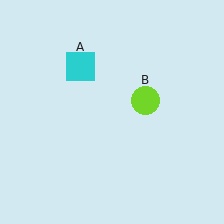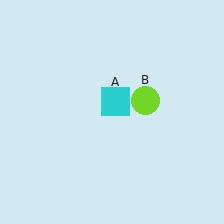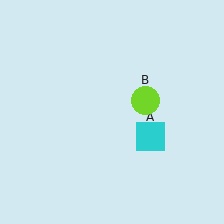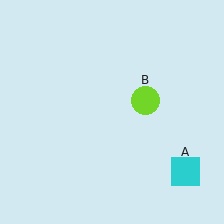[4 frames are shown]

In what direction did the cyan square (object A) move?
The cyan square (object A) moved down and to the right.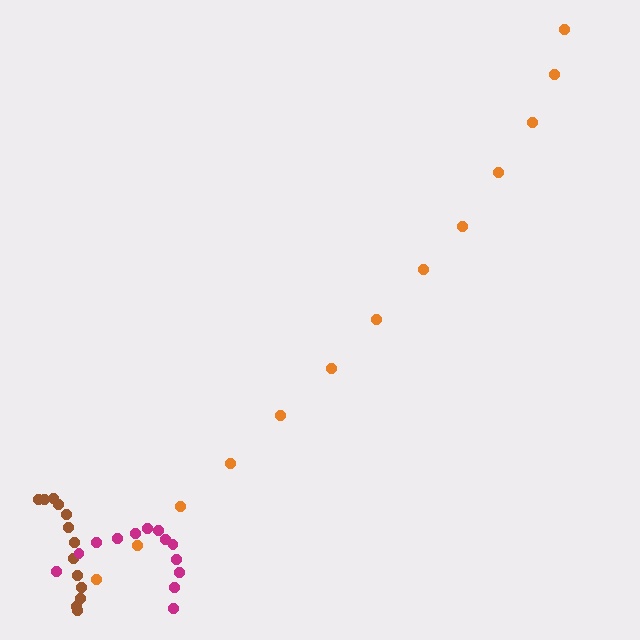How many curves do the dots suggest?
There are 3 distinct paths.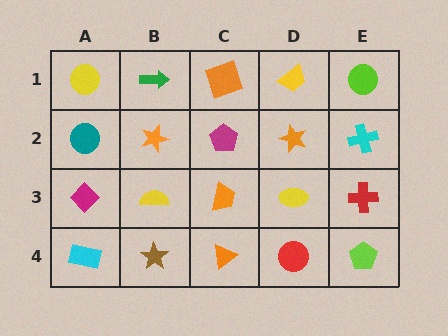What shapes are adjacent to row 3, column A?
A teal circle (row 2, column A), a cyan rectangle (row 4, column A), a yellow semicircle (row 3, column B).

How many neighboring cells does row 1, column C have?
3.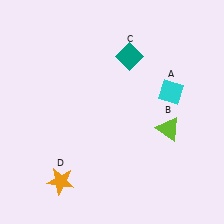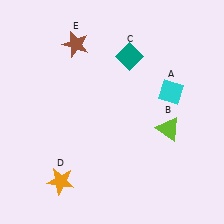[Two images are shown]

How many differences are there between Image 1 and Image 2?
There is 1 difference between the two images.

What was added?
A brown star (E) was added in Image 2.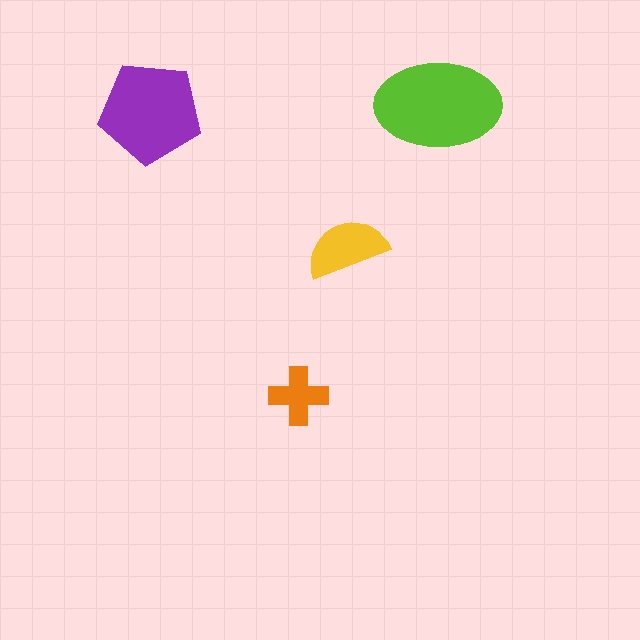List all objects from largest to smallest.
The lime ellipse, the purple pentagon, the yellow semicircle, the orange cross.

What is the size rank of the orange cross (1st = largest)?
4th.